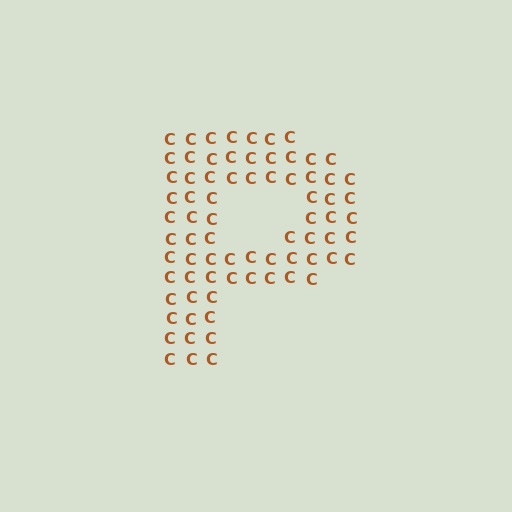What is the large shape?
The large shape is the letter P.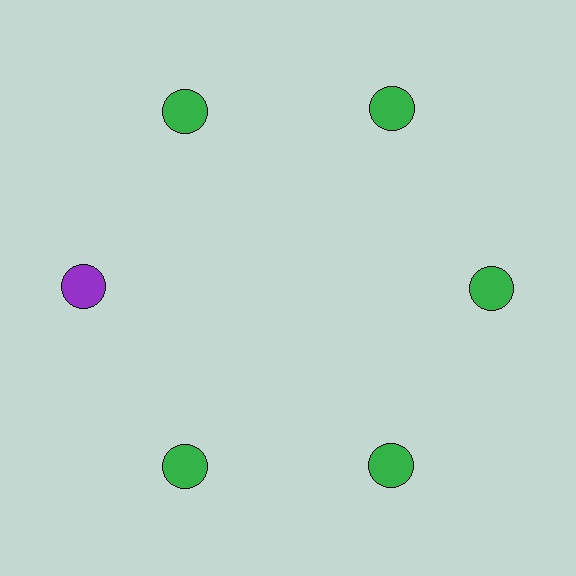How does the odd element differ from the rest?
It has a different color: purple instead of green.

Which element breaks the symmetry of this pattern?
The purple circle at roughly the 9 o'clock position breaks the symmetry. All other shapes are green circles.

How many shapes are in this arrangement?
There are 6 shapes arranged in a ring pattern.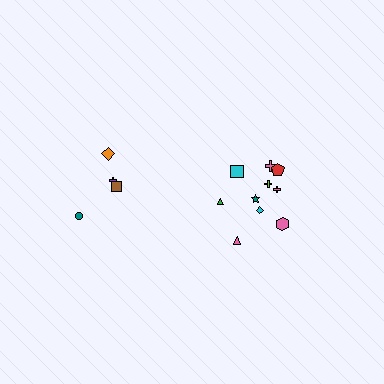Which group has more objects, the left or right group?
The right group.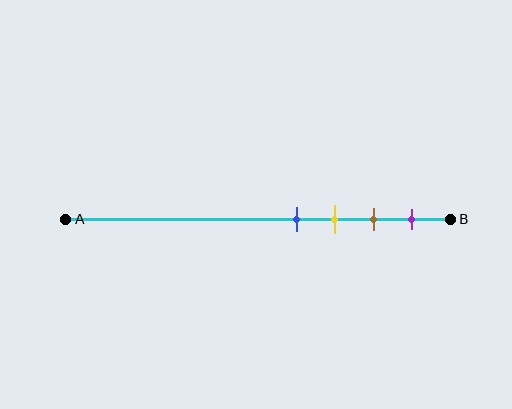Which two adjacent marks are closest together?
The blue and yellow marks are the closest adjacent pair.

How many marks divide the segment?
There are 4 marks dividing the segment.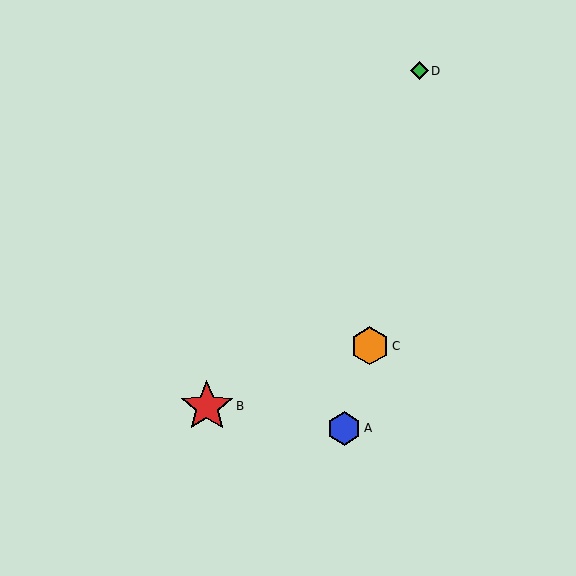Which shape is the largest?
The red star (labeled B) is the largest.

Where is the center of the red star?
The center of the red star is at (207, 406).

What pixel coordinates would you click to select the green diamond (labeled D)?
Click at (419, 71) to select the green diamond D.